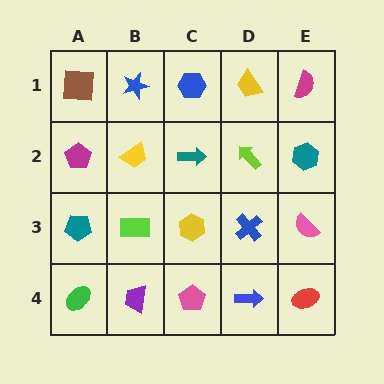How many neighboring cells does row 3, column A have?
3.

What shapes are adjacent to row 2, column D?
A yellow trapezoid (row 1, column D), a blue cross (row 3, column D), a teal arrow (row 2, column C), a teal hexagon (row 2, column E).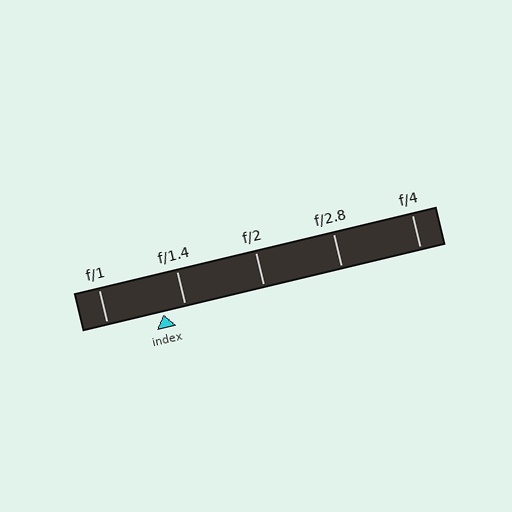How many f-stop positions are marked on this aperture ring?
There are 5 f-stop positions marked.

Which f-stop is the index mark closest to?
The index mark is closest to f/1.4.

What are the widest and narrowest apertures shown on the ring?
The widest aperture shown is f/1 and the narrowest is f/4.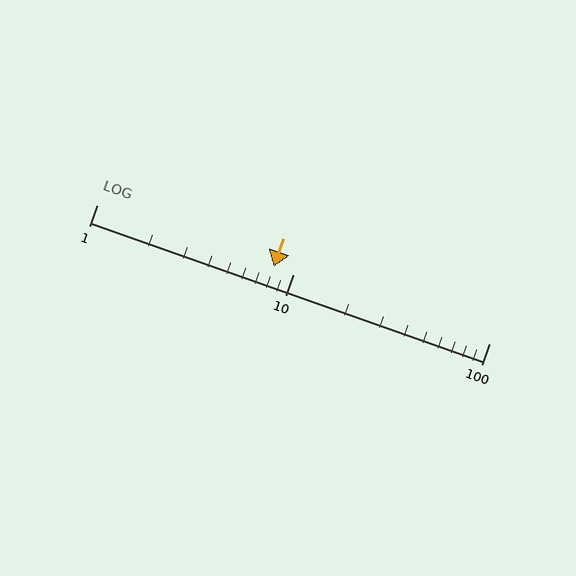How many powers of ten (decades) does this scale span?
The scale spans 2 decades, from 1 to 100.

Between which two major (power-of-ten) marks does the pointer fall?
The pointer is between 1 and 10.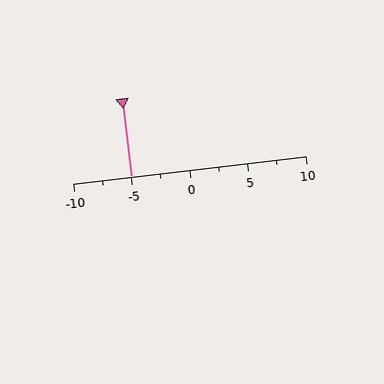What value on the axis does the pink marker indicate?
The marker indicates approximately -5.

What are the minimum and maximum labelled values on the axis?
The axis runs from -10 to 10.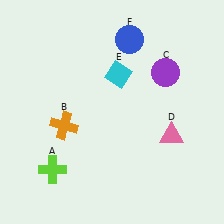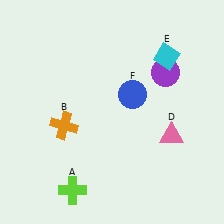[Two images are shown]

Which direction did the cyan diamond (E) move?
The cyan diamond (E) moved right.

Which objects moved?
The objects that moved are: the lime cross (A), the cyan diamond (E), the blue circle (F).